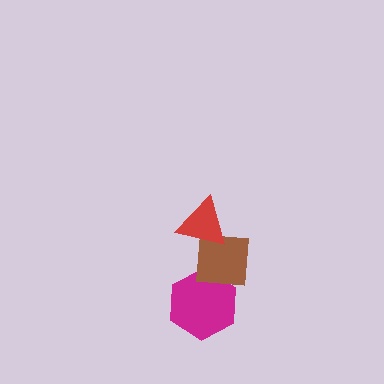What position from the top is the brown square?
The brown square is 2nd from the top.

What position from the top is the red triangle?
The red triangle is 1st from the top.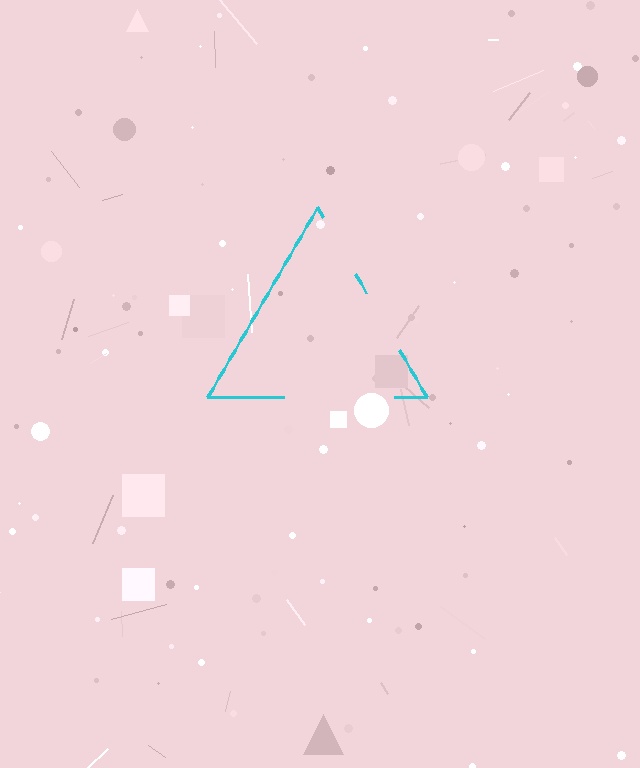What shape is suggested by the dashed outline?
The dashed outline suggests a triangle.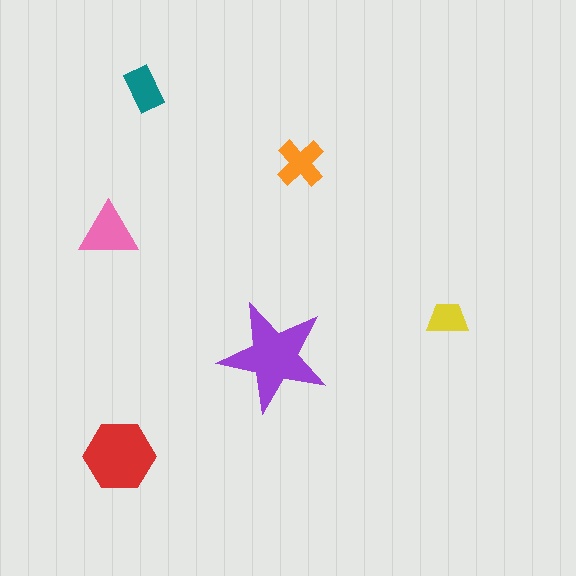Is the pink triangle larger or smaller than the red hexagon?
Smaller.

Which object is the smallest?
The yellow trapezoid.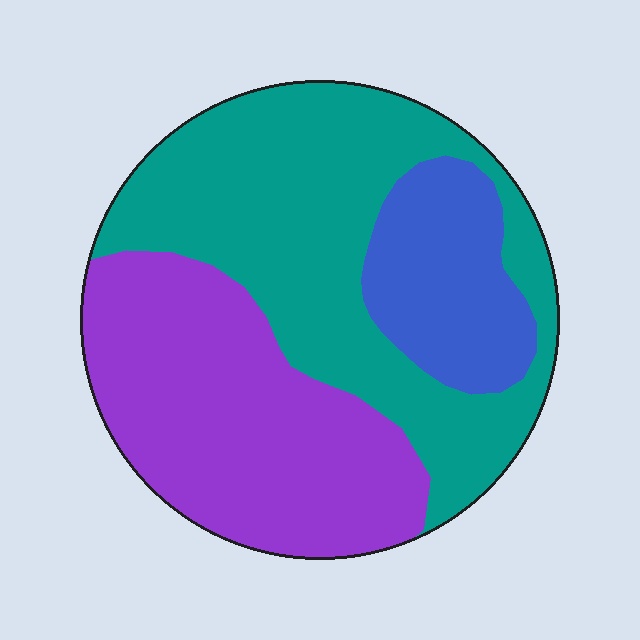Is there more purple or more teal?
Teal.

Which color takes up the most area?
Teal, at roughly 45%.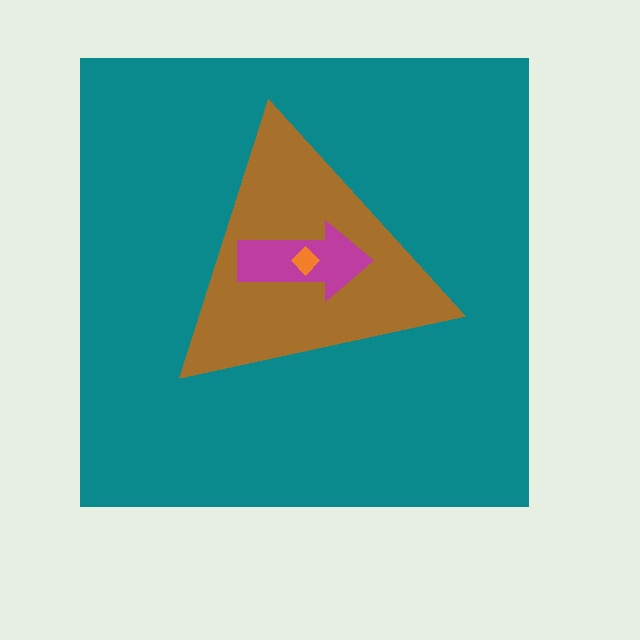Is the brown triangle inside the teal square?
Yes.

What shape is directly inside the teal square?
The brown triangle.